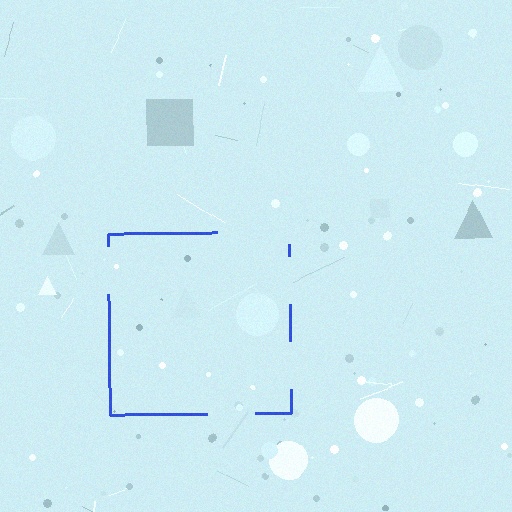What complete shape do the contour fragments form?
The contour fragments form a square.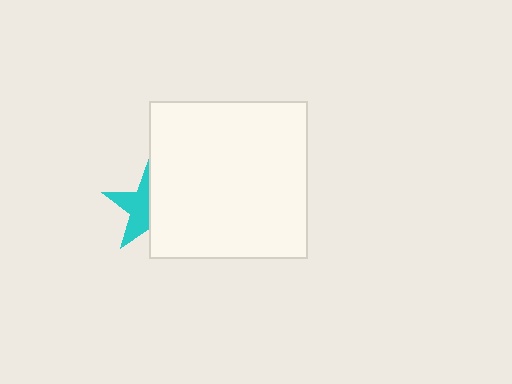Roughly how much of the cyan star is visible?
About half of it is visible (roughly 50%).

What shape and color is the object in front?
The object in front is a white square.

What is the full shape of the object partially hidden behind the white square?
The partially hidden object is a cyan star.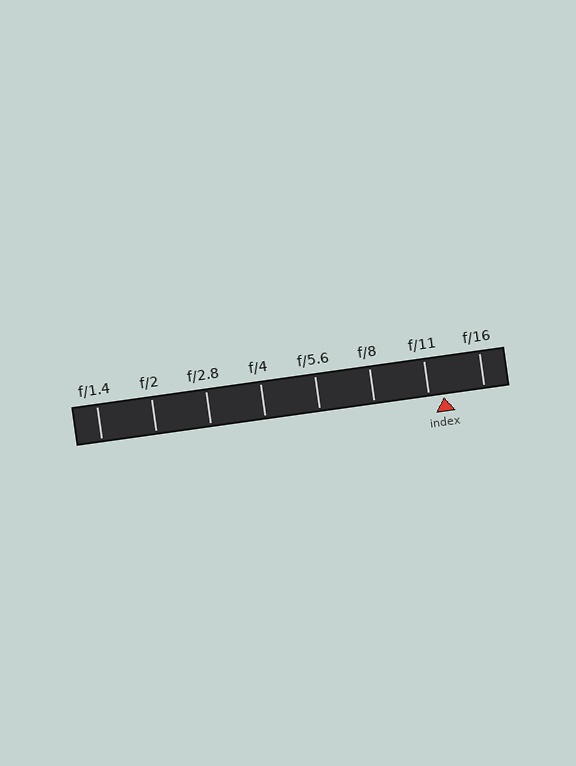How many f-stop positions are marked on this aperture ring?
There are 8 f-stop positions marked.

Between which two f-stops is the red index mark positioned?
The index mark is between f/11 and f/16.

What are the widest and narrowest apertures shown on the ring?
The widest aperture shown is f/1.4 and the narrowest is f/16.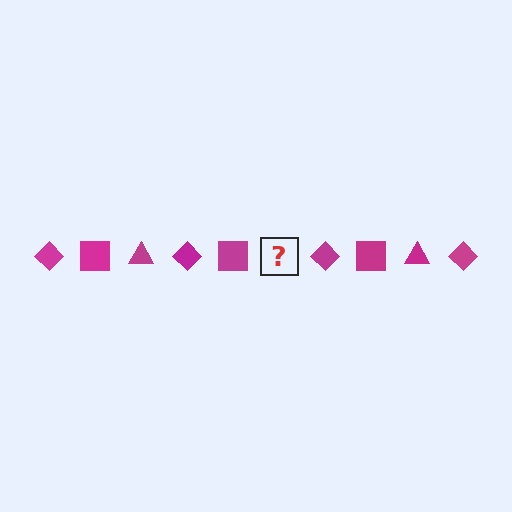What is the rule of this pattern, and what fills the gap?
The rule is that the pattern cycles through diamond, square, triangle shapes in magenta. The gap should be filled with a magenta triangle.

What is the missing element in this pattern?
The missing element is a magenta triangle.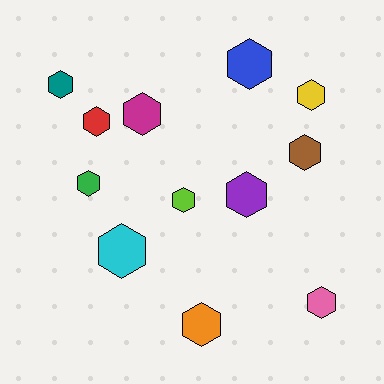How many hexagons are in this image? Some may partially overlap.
There are 12 hexagons.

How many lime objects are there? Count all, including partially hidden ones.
There is 1 lime object.